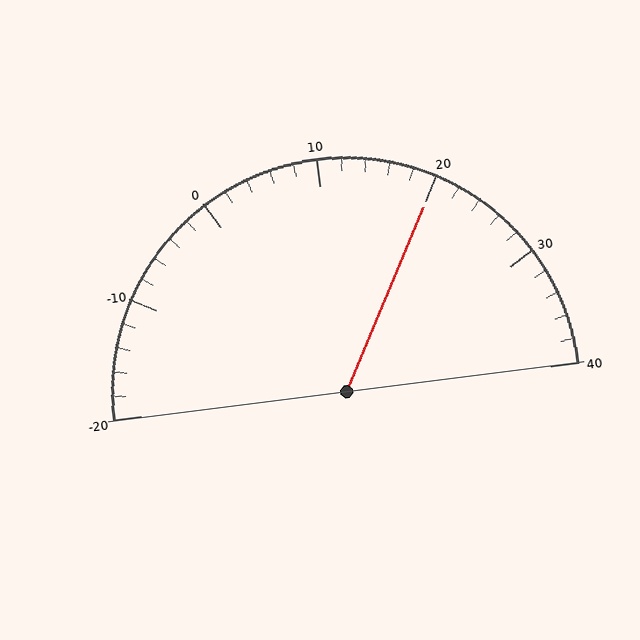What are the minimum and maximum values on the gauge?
The gauge ranges from -20 to 40.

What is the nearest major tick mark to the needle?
The nearest major tick mark is 20.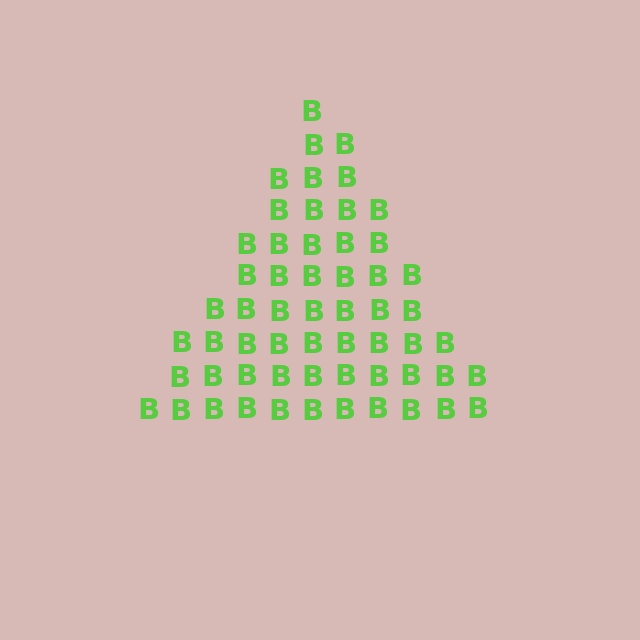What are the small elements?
The small elements are letter B's.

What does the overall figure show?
The overall figure shows a triangle.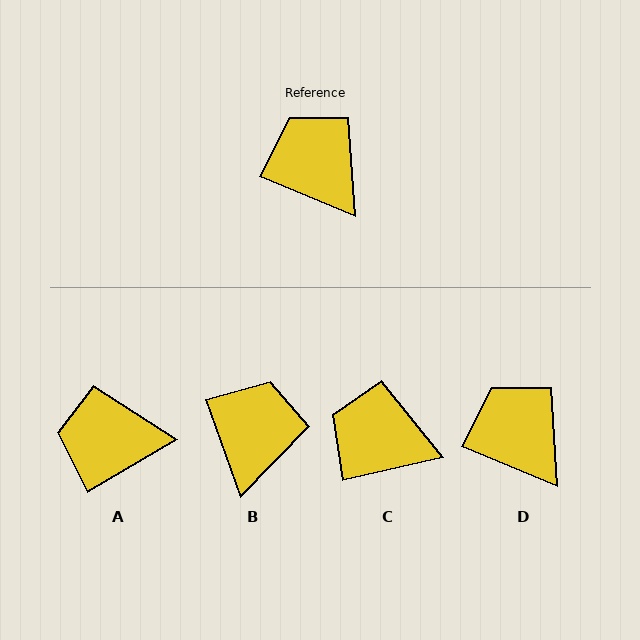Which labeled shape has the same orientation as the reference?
D.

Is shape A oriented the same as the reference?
No, it is off by about 53 degrees.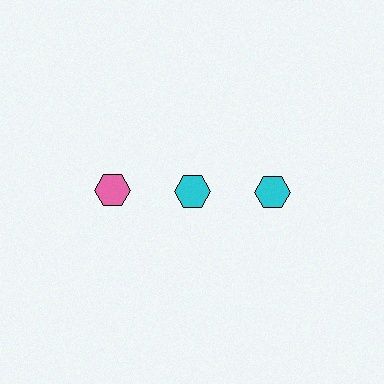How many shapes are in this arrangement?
There are 3 shapes arranged in a grid pattern.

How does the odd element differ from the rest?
It has a different color: pink instead of cyan.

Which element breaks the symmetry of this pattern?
The pink hexagon in the top row, leftmost column breaks the symmetry. All other shapes are cyan hexagons.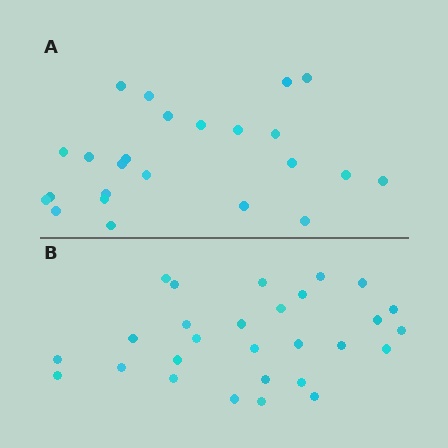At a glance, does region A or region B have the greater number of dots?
Region B (the bottom region) has more dots.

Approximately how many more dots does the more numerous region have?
Region B has about 4 more dots than region A.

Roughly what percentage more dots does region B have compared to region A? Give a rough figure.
About 15% more.